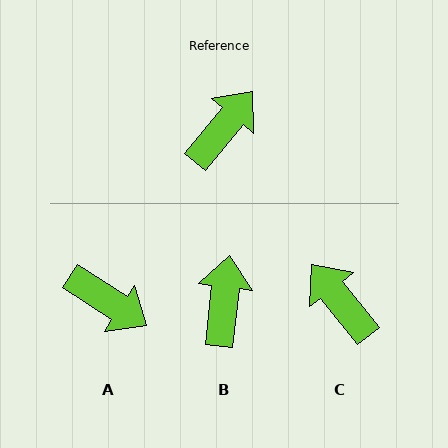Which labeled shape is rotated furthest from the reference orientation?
A, about 84 degrees away.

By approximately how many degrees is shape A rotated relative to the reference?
Approximately 84 degrees clockwise.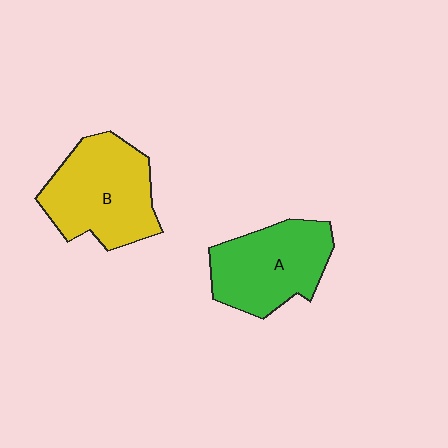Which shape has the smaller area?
Shape A (green).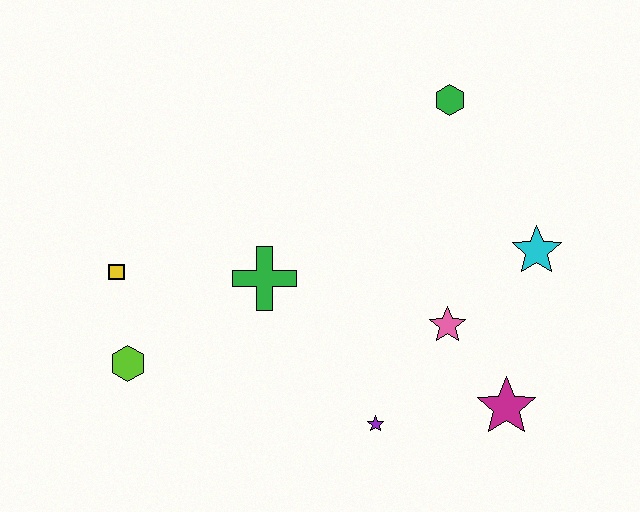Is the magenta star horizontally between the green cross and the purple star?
No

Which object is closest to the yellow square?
The lime hexagon is closest to the yellow square.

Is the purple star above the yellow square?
No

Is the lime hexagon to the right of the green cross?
No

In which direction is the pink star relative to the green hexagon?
The pink star is below the green hexagon.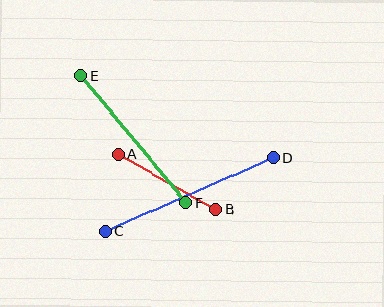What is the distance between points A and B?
The distance is approximately 112 pixels.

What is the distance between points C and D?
The distance is approximately 183 pixels.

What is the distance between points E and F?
The distance is approximately 166 pixels.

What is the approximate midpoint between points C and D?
The midpoint is at approximately (189, 194) pixels.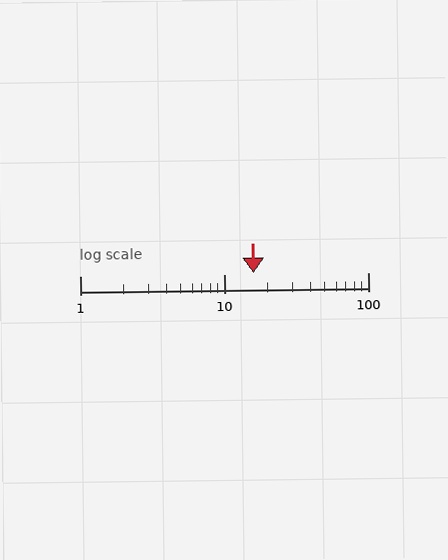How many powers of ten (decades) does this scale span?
The scale spans 2 decades, from 1 to 100.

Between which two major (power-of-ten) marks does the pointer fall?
The pointer is between 10 and 100.